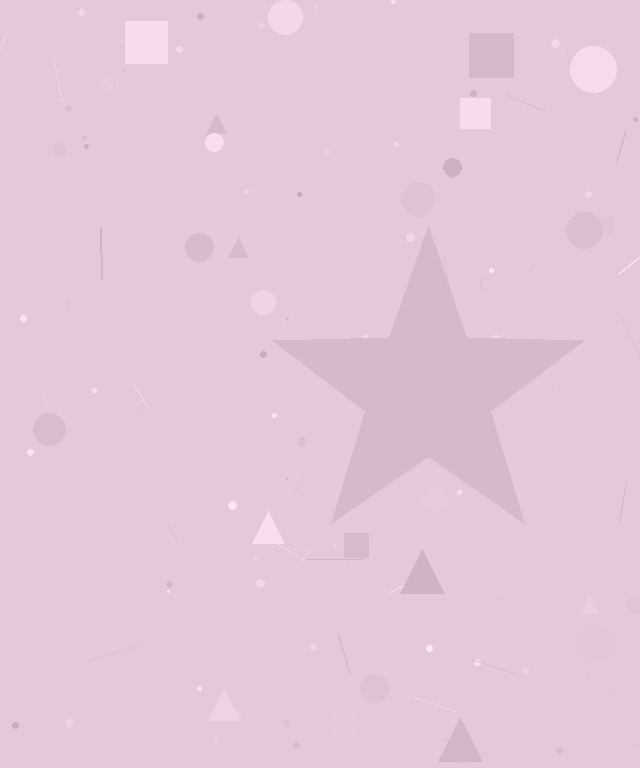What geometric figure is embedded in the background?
A star is embedded in the background.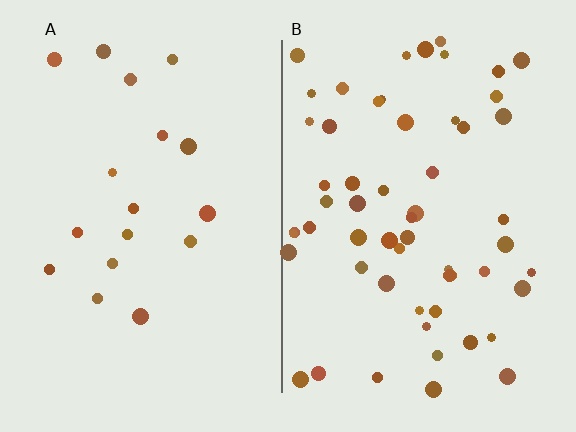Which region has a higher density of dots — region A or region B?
B (the right).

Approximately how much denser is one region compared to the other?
Approximately 3.3× — region B over region A.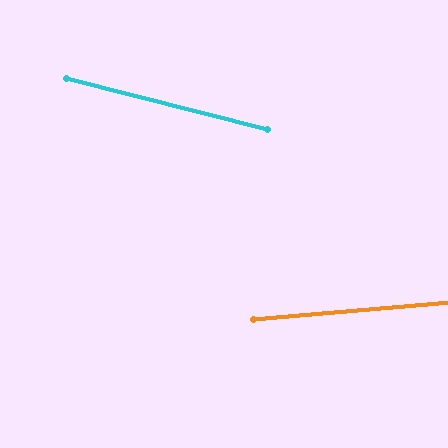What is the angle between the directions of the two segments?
Approximately 19 degrees.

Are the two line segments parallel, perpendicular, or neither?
Neither parallel nor perpendicular — they differ by about 19°.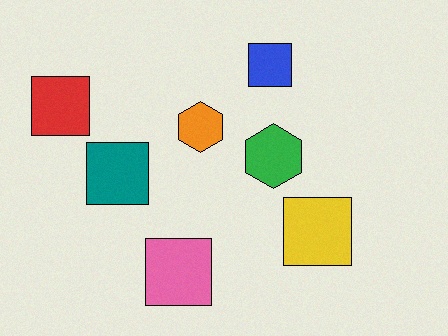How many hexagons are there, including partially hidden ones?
There are 2 hexagons.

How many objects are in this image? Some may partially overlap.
There are 7 objects.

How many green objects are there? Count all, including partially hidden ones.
There is 1 green object.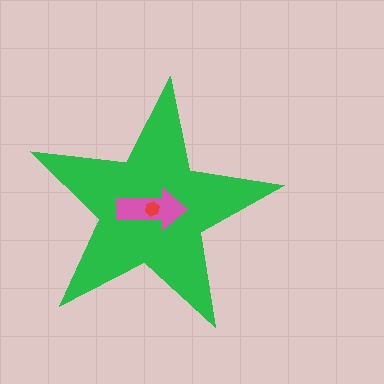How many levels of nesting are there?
3.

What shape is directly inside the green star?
The pink arrow.